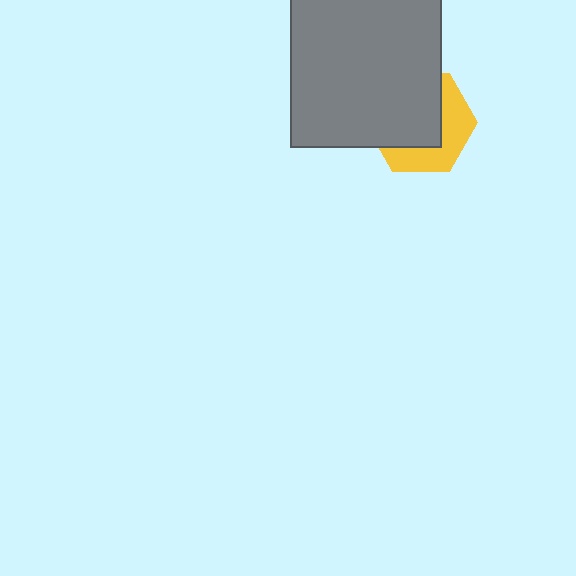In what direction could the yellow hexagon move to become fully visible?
The yellow hexagon could move toward the lower-right. That would shift it out from behind the gray square entirely.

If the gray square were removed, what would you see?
You would see the complete yellow hexagon.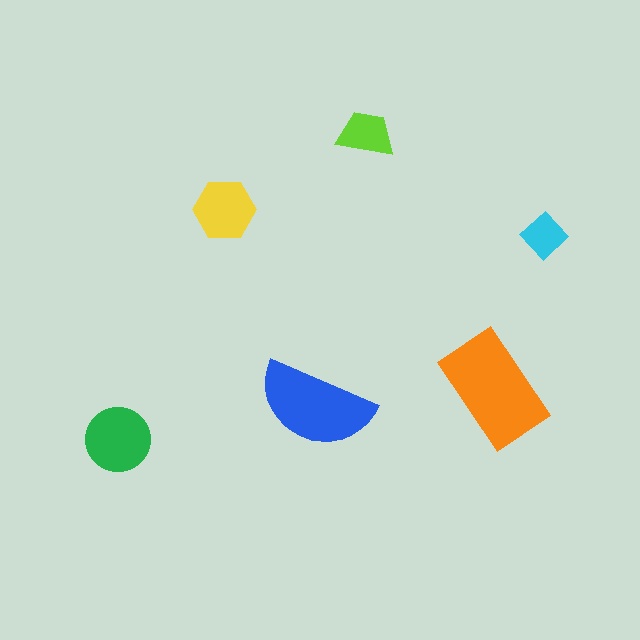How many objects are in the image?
There are 6 objects in the image.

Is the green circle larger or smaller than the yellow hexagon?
Larger.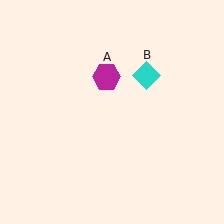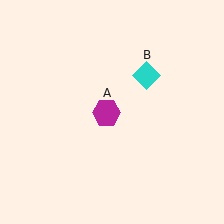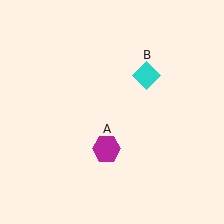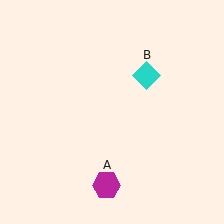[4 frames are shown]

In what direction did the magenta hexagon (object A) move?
The magenta hexagon (object A) moved down.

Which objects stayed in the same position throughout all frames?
Cyan diamond (object B) remained stationary.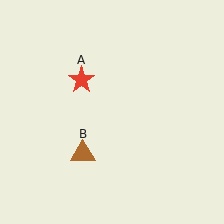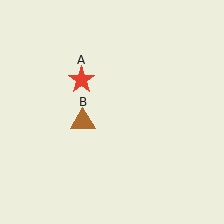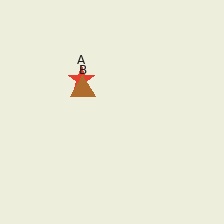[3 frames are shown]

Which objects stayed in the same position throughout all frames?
Red star (object A) remained stationary.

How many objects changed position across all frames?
1 object changed position: brown triangle (object B).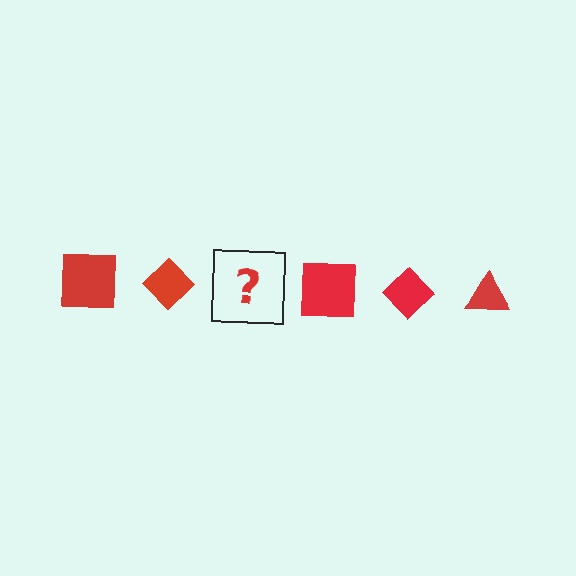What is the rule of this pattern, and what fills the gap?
The rule is that the pattern cycles through square, diamond, triangle shapes in red. The gap should be filled with a red triangle.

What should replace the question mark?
The question mark should be replaced with a red triangle.